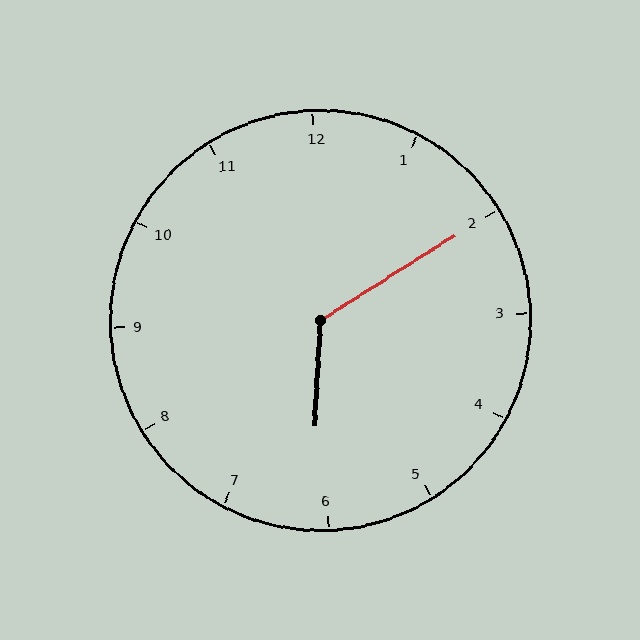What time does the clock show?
6:10.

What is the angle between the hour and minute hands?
Approximately 125 degrees.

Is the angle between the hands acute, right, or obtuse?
It is obtuse.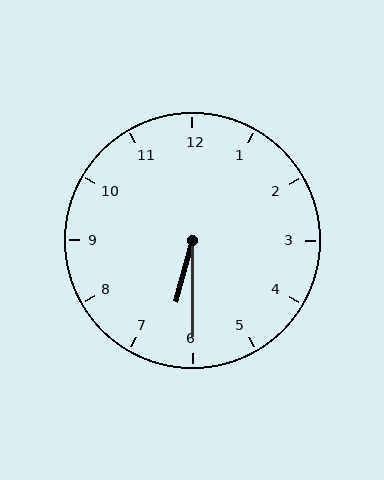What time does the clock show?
6:30.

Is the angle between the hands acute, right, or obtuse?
It is acute.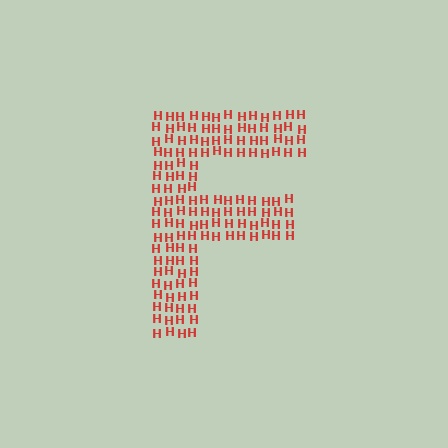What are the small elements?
The small elements are letter H's.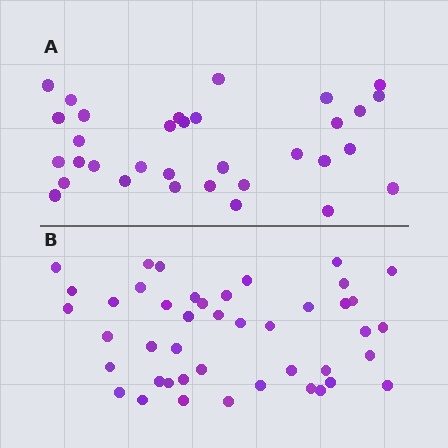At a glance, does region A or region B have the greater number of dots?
Region B (the bottom region) has more dots.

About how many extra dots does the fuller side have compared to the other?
Region B has roughly 12 or so more dots than region A.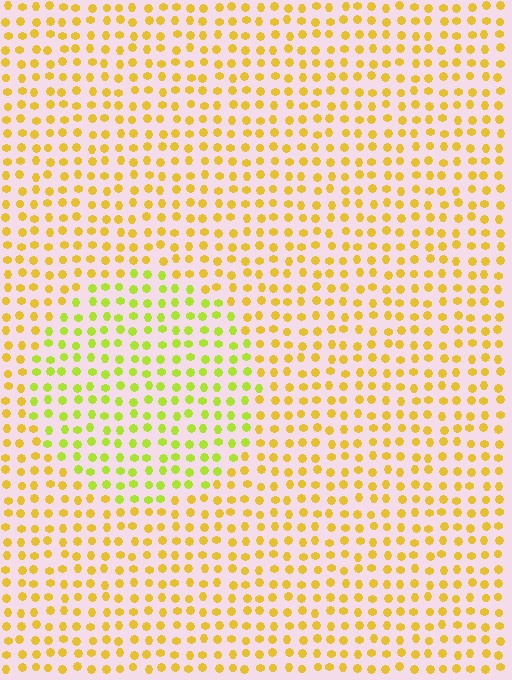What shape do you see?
I see a circle.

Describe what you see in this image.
The image is filled with small yellow elements in a uniform arrangement. A circle-shaped region is visible where the elements are tinted to a slightly different hue, forming a subtle color boundary.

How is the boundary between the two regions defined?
The boundary is defined purely by a slight shift in hue (about 32 degrees). Spacing, size, and orientation are identical on both sides.